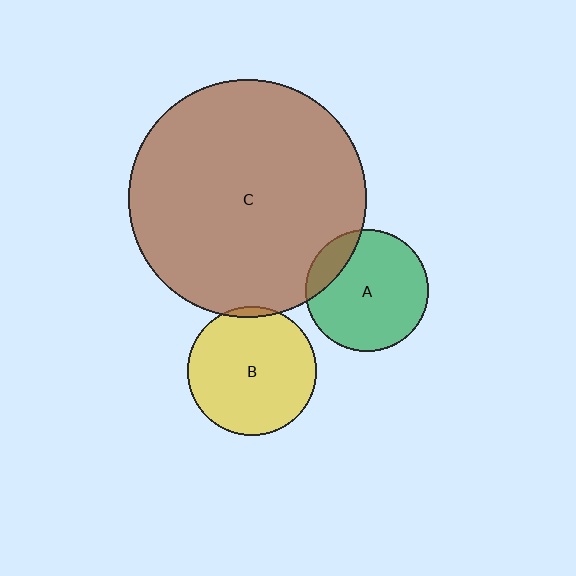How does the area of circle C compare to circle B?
Approximately 3.4 times.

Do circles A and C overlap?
Yes.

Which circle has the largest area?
Circle C (brown).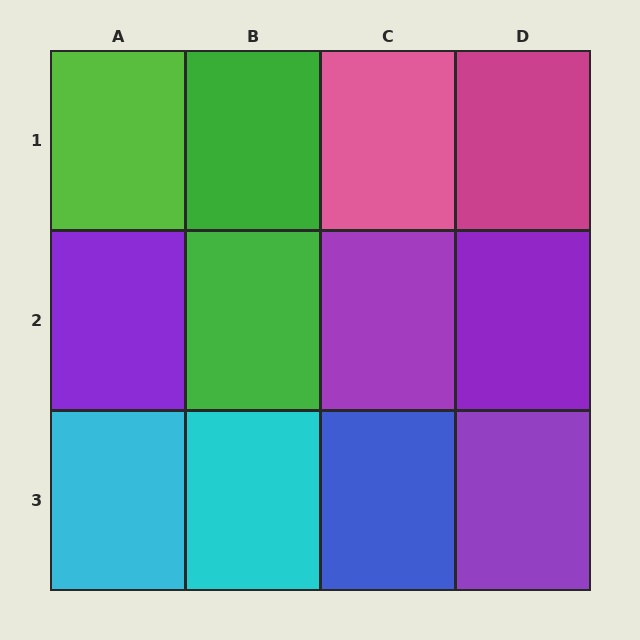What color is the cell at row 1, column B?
Green.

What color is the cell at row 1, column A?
Lime.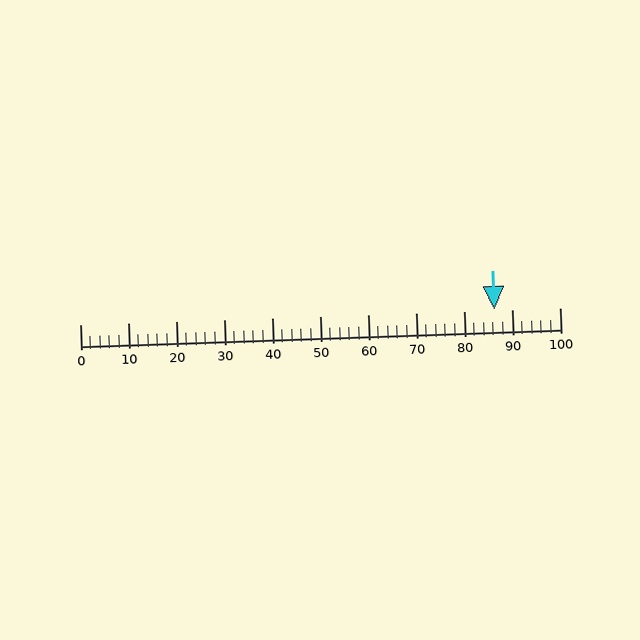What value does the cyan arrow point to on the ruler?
The cyan arrow points to approximately 86.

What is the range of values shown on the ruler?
The ruler shows values from 0 to 100.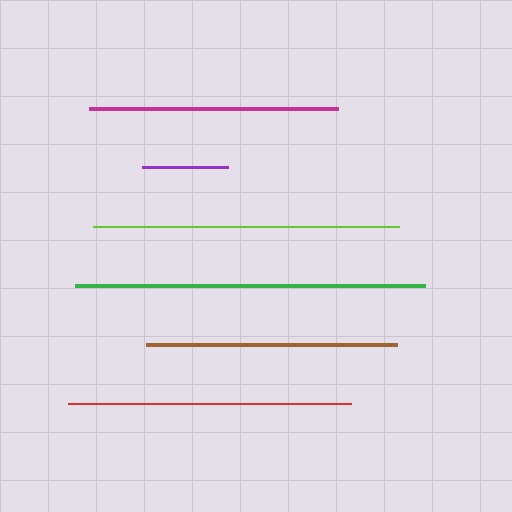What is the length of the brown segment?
The brown segment is approximately 250 pixels long.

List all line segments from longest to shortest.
From longest to shortest: green, lime, red, brown, magenta, purple.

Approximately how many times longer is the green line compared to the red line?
The green line is approximately 1.2 times the length of the red line.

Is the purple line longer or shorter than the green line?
The green line is longer than the purple line.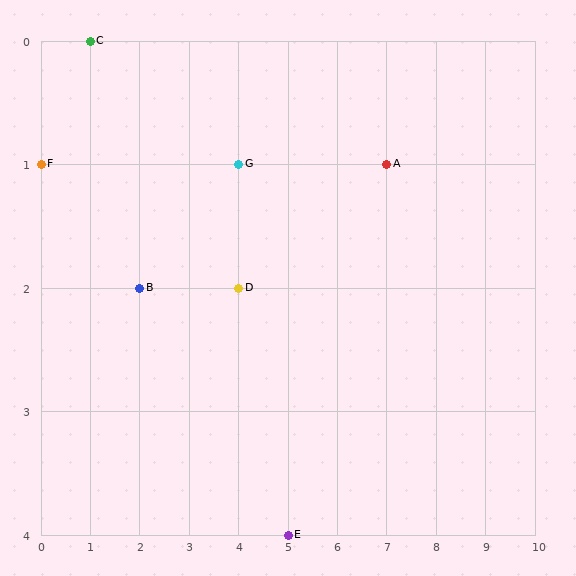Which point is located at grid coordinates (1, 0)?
Point C is at (1, 0).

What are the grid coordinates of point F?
Point F is at grid coordinates (0, 1).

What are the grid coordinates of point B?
Point B is at grid coordinates (2, 2).